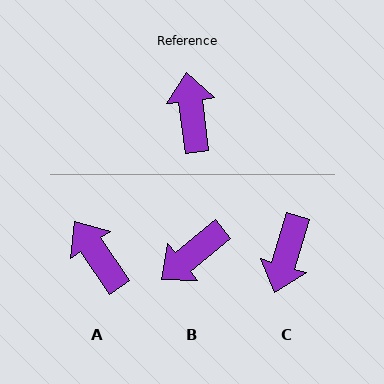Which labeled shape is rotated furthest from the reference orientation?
C, about 156 degrees away.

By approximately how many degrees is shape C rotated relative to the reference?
Approximately 156 degrees counter-clockwise.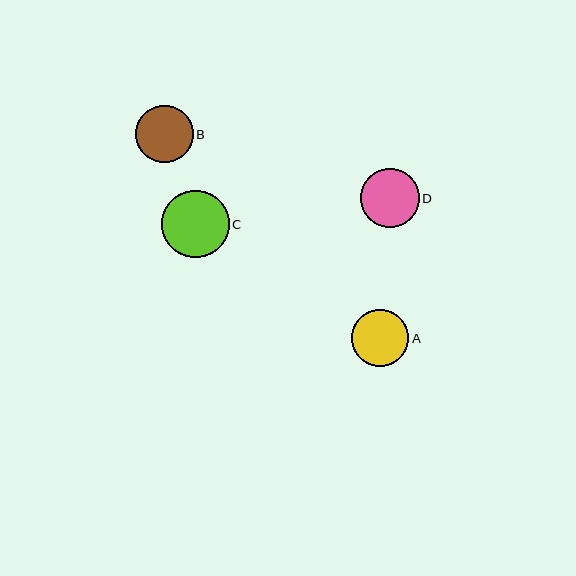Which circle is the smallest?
Circle A is the smallest with a size of approximately 57 pixels.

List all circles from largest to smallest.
From largest to smallest: C, D, B, A.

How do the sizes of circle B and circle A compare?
Circle B and circle A are approximately the same size.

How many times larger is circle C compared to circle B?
Circle C is approximately 1.2 times the size of circle B.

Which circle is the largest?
Circle C is the largest with a size of approximately 67 pixels.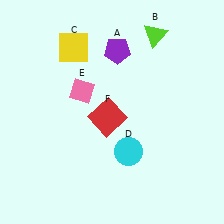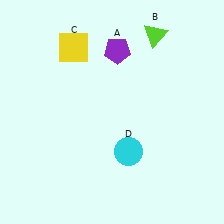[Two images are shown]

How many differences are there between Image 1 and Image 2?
There are 2 differences between the two images.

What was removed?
The pink diamond (E), the red square (F) were removed in Image 2.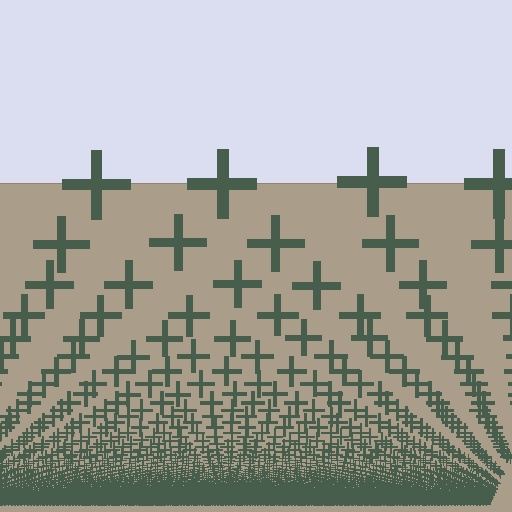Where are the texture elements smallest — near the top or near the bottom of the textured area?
Near the bottom.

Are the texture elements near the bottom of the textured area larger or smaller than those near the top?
Smaller. The gradient is inverted — elements near the bottom are smaller and denser.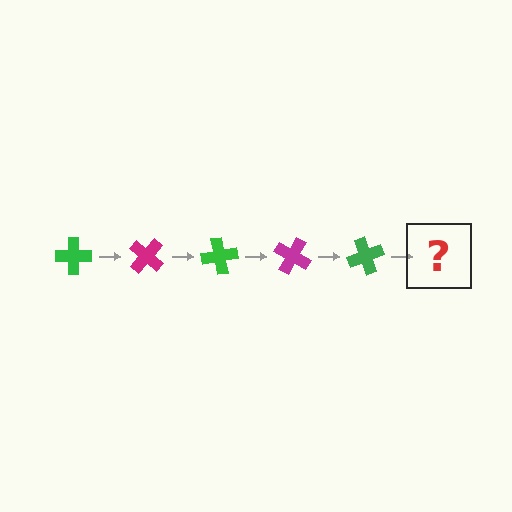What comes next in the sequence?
The next element should be a magenta cross, rotated 200 degrees from the start.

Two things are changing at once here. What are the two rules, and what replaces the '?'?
The two rules are that it rotates 40 degrees each step and the color cycles through green and magenta. The '?' should be a magenta cross, rotated 200 degrees from the start.